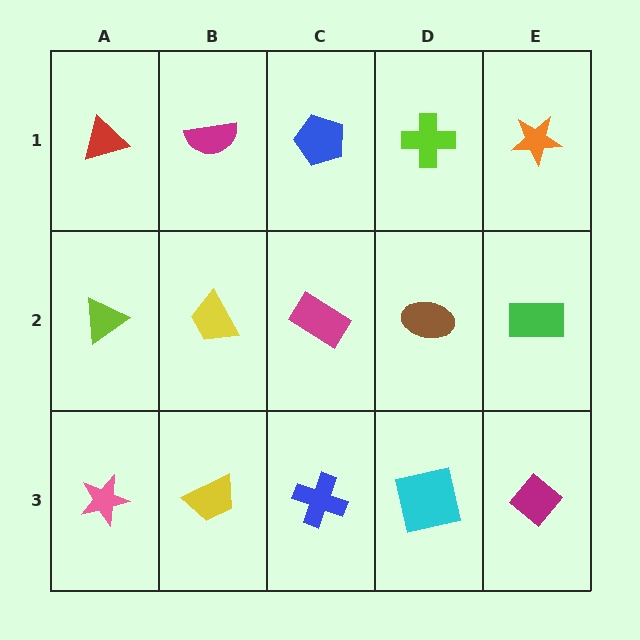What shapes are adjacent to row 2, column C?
A blue pentagon (row 1, column C), a blue cross (row 3, column C), a yellow trapezoid (row 2, column B), a brown ellipse (row 2, column D).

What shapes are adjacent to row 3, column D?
A brown ellipse (row 2, column D), a blue cross (row 3, column C), a magenta diamond (row 3, column E).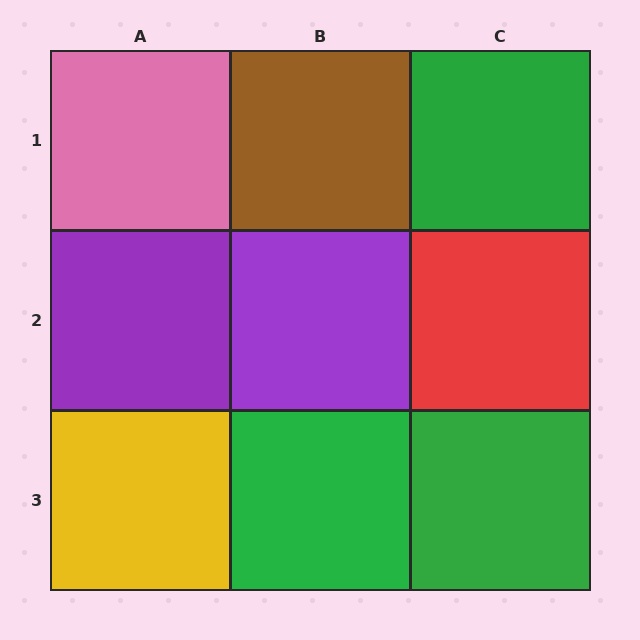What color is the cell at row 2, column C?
Red.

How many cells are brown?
1 cell is brown.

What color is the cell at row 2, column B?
Purple.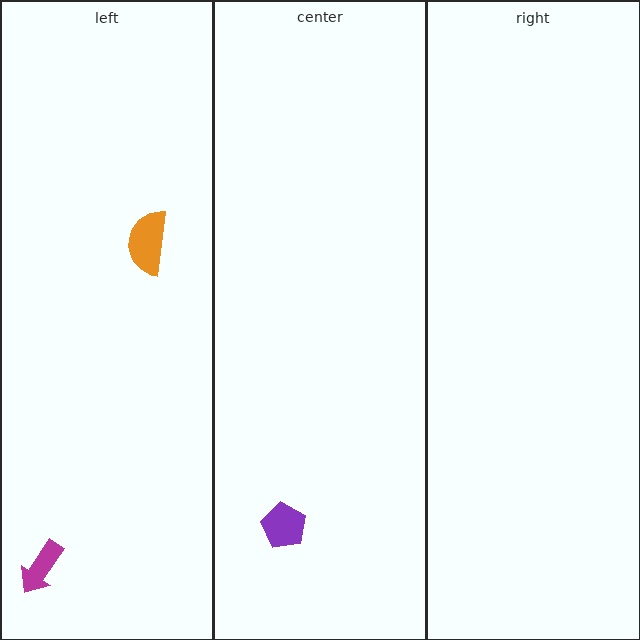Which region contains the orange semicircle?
The left region.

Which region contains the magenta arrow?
The left region.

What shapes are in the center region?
The purple pentagon.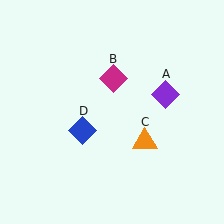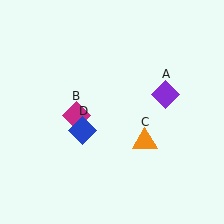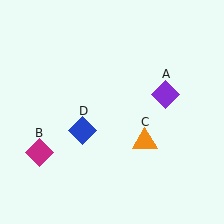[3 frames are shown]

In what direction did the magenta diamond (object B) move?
The magenta diamond (object B) moved down and to the left.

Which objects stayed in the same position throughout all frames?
Purple diamond (object A) and orange triangle (object C) and blue diamond (object D) remained stationary.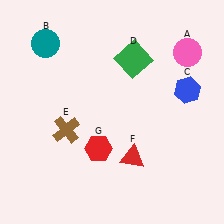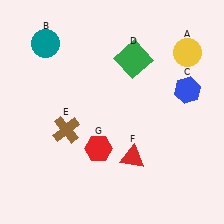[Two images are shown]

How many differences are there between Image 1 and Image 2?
There is 1 difference between the two images.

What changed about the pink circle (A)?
In Image 1, A is pink. In Image 2, it changed to yellow.